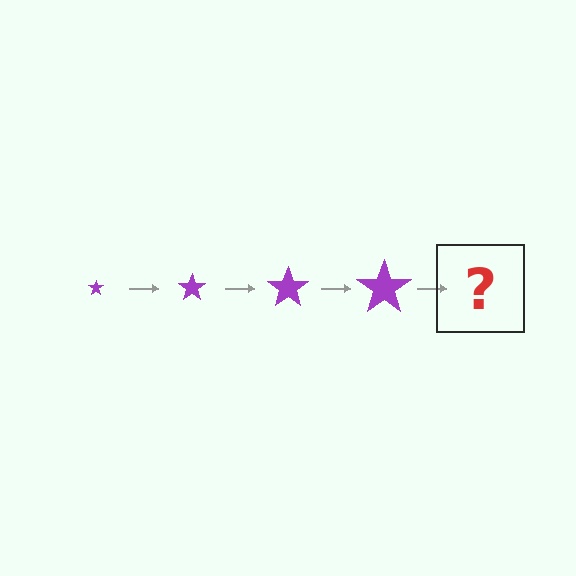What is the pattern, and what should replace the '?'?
The pattern is that the star gets progressively larger each step. The '?' should be a purple star, larger than the previous one.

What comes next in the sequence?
The next element should be a purple star, larger than the previous one.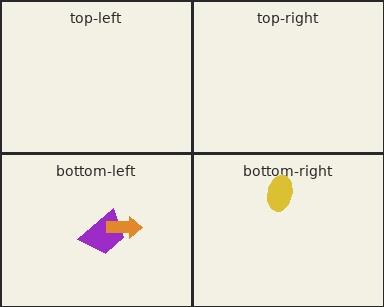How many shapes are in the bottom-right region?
1.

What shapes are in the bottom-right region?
The yellow ellipse.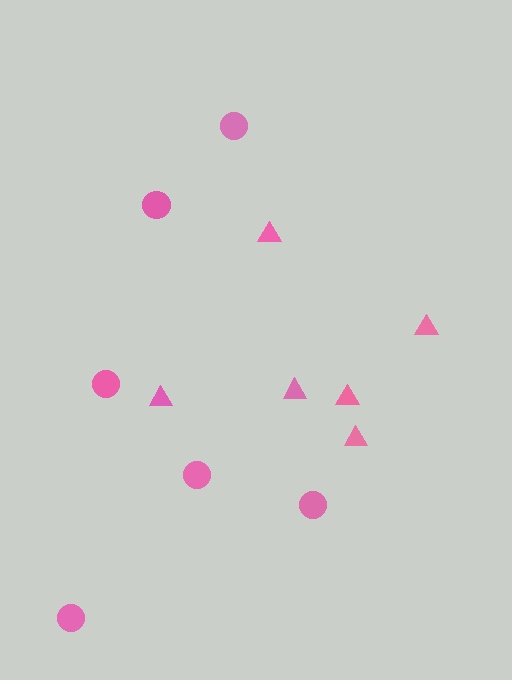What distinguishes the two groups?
There are 2 groups: one group of circles (6) and one group of triangles (6).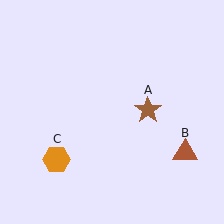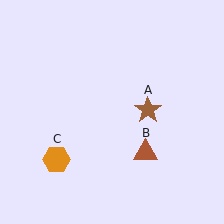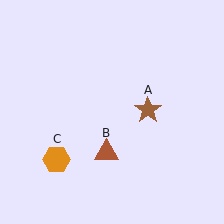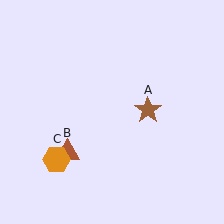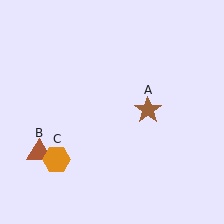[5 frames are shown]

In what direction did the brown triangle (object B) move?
The brown triangle (object B) moved left.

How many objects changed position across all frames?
1 object changed position: brown triangle (object B).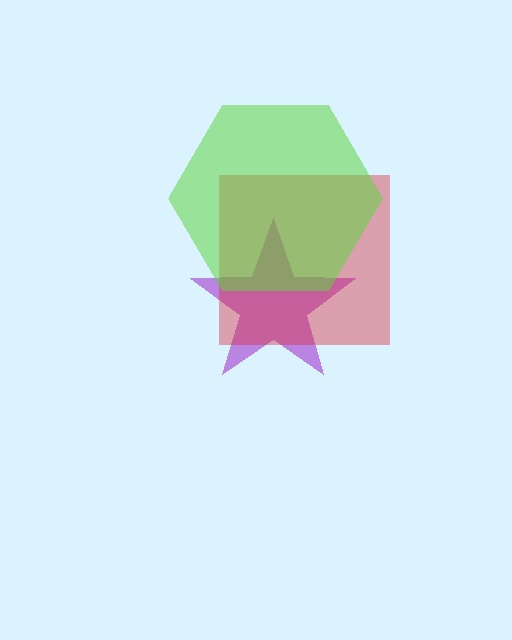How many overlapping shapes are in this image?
There are 3 overlapping shapes in the image.